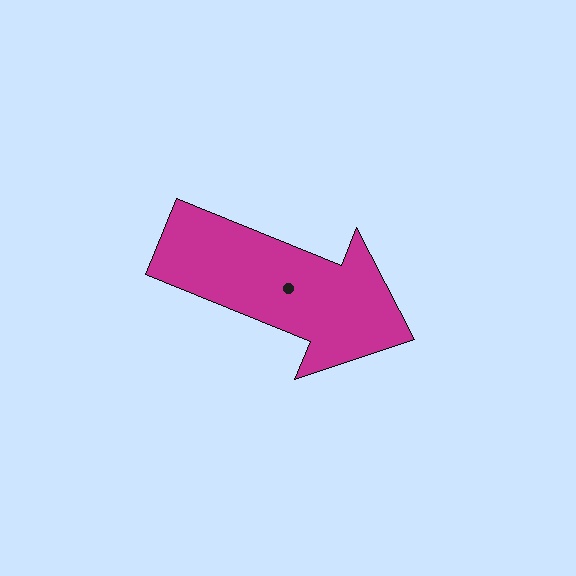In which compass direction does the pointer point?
East.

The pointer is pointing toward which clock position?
Roughly 4 o'clock.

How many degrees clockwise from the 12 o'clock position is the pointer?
Approximately 112 degrees.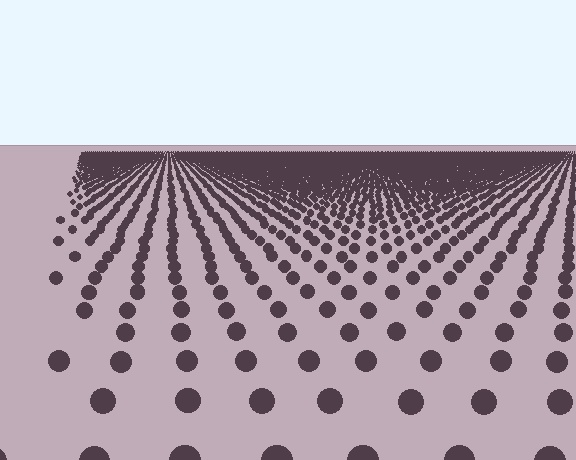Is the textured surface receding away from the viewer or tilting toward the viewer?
The surface is receding away from the viewer. Texture elements get smaller and denser toward the top.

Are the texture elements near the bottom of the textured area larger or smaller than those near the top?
Larger. Near the bottom, elements are closer to the viewer and appear at a bigger on-screen size.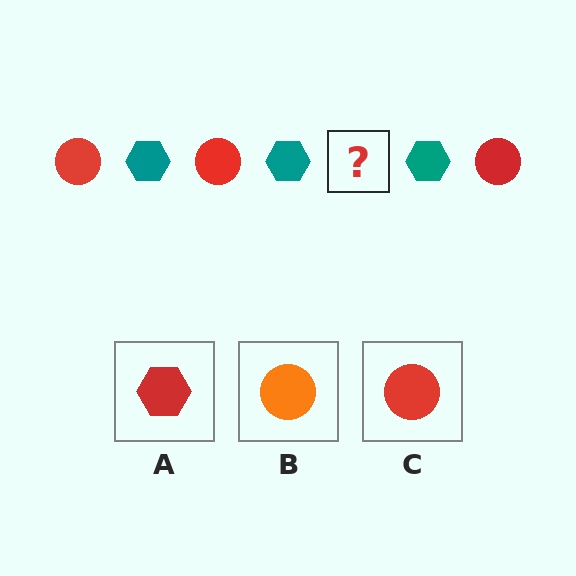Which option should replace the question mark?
Option C.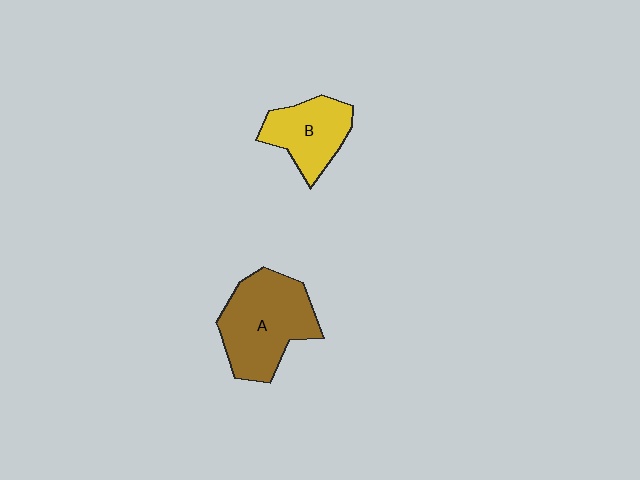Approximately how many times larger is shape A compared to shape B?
Approximately 1.5 times.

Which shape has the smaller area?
Shape B (yellow).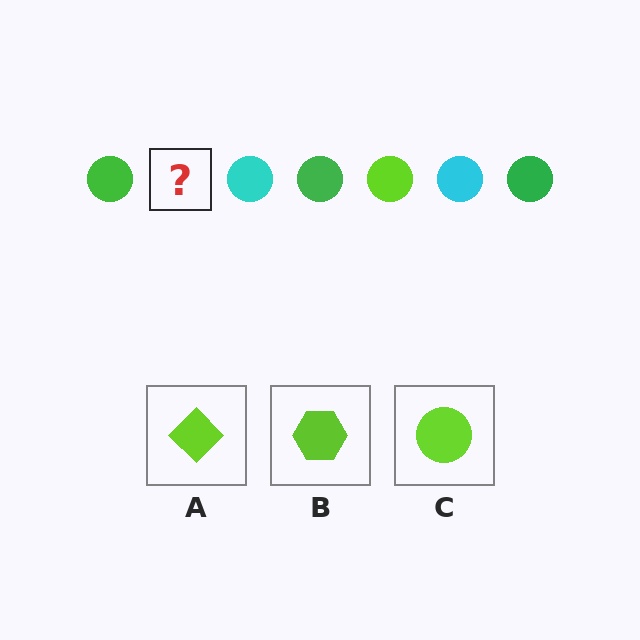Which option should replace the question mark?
Option C.